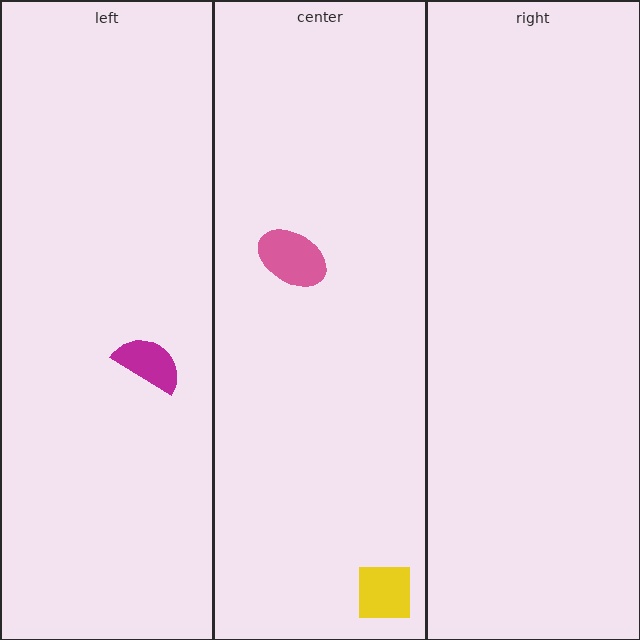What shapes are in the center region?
The yellow square, the pink ellipse.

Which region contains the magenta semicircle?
The left region.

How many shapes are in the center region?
2.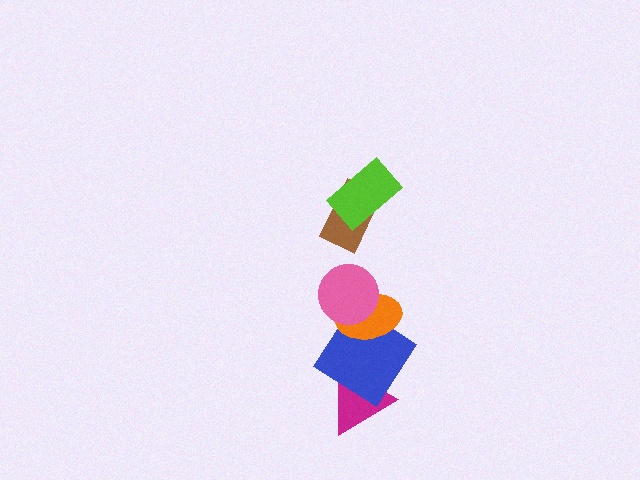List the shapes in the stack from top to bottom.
From top to bottom: the lime rectangle, the brown rectangle, the pink circle, the orange ellipse, the blue diamond, the magenta triangle.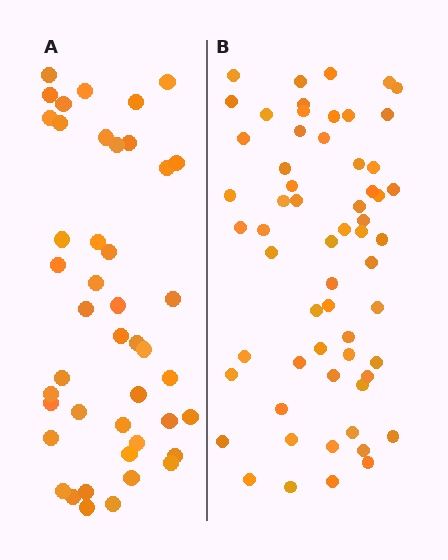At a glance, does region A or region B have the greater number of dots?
Region B (the right region) has more dots.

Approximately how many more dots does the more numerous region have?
Region B has approximately 15 more dots than region A.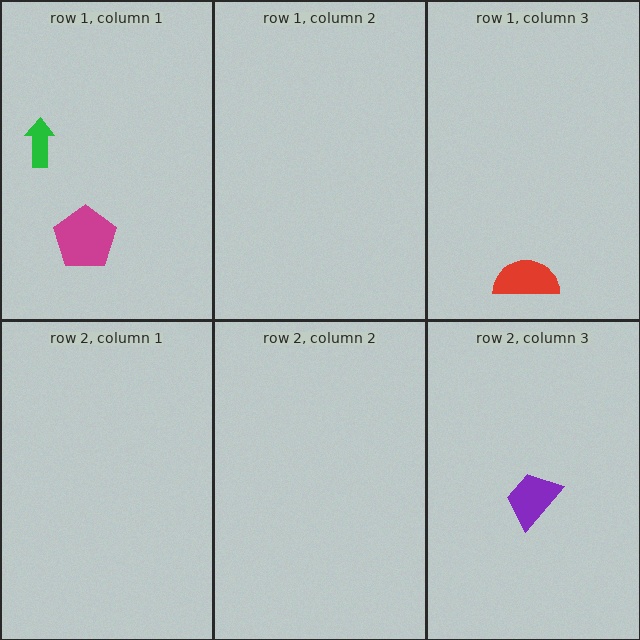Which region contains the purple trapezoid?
The row 2, column 3 region.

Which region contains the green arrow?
The row 1, column 1 region.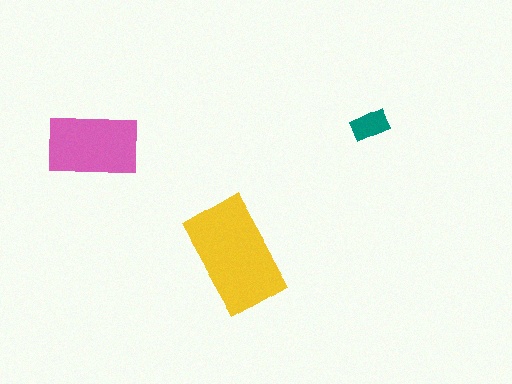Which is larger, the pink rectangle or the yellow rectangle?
The yellow one.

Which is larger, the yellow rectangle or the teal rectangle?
The yellow one.